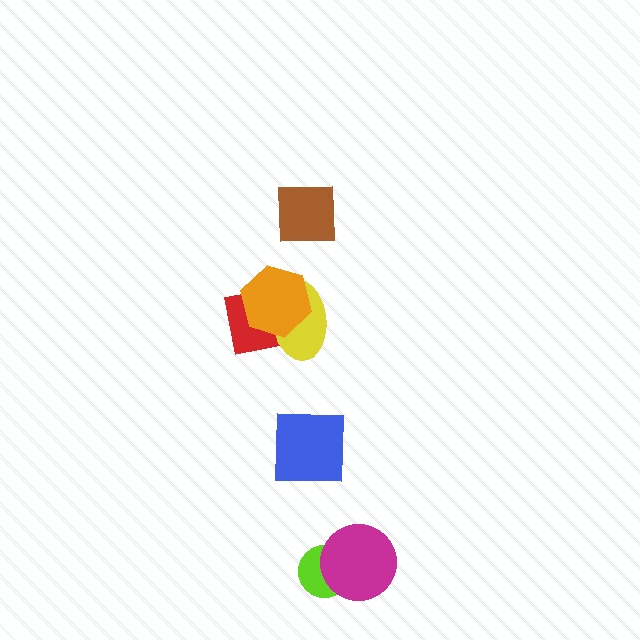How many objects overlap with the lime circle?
1 object overlaps with the lime circle.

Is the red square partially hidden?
Yes, it is partially covered by another shape.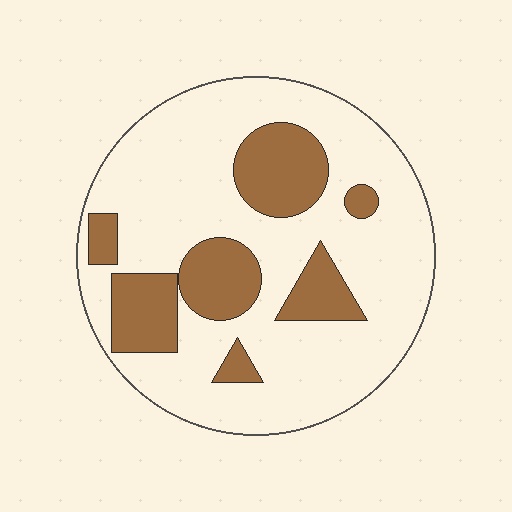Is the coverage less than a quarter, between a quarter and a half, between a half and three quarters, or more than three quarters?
Between a quarter and a half.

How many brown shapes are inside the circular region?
7.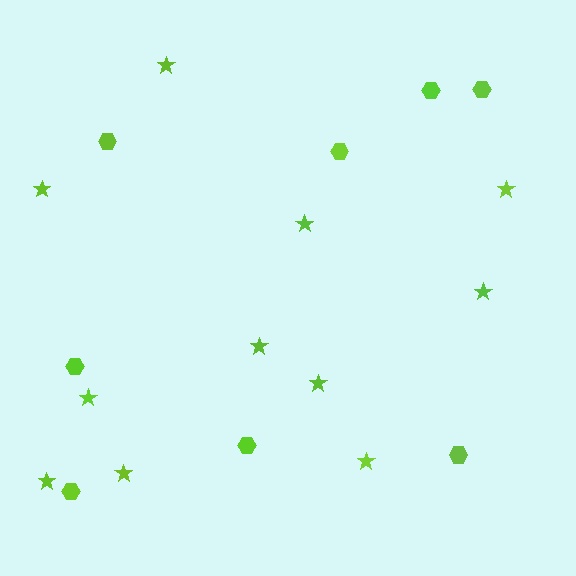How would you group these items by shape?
There are 2 groups: one group of stars (11) and one group of hexagons (8).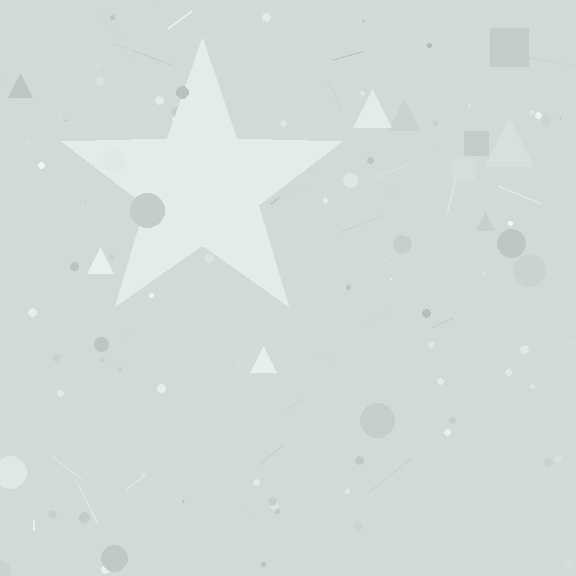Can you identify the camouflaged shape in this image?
The camouflaged shape is a star.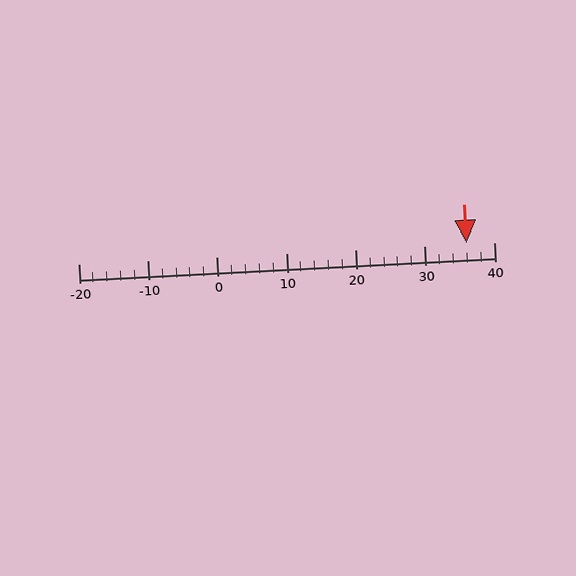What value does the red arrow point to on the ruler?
The red arrow points to approximately 36.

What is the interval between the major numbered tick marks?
The major tick marks are spaced 10 units apart.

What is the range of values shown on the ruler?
The ruler shows values from -20 to 40.